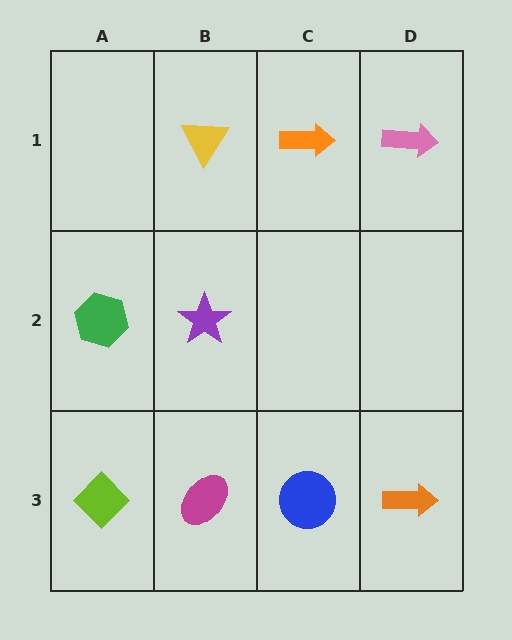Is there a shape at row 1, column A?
No, that cell is empty.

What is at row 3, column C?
A blue circle.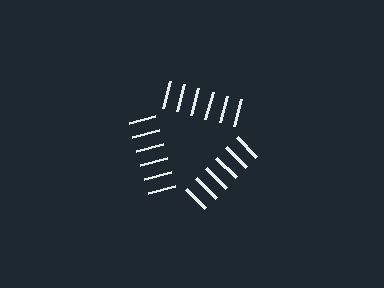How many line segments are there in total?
18 — 6 along each of the 3 edges.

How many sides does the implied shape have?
3 sides — the line-ends trace a triangle.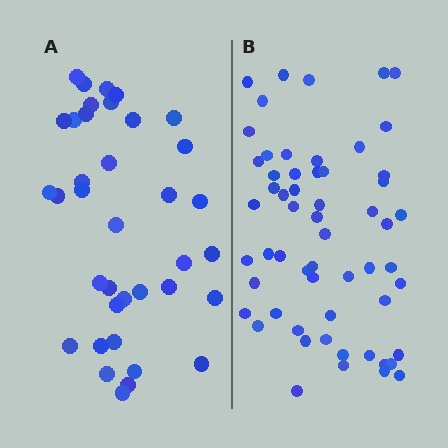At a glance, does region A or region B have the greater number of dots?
Region B (the right region) has more dots.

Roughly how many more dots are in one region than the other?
Region B has approximately 20 more dots than region A.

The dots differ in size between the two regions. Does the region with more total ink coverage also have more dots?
No. Region A has more total ink coverage because its dots are larger, but region B actually contains more individual dots. Total area can be misleading — the number of items is what matters here.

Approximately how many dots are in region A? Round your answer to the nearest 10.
About 40 dots. (The exact count is 37, which rounds to 40.)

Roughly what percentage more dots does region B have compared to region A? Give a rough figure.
About 55% more.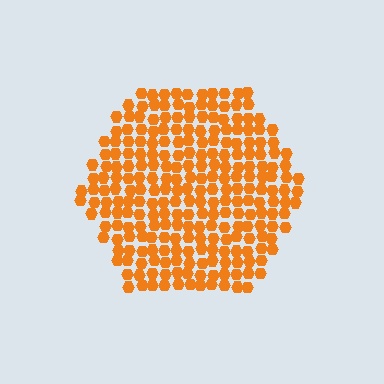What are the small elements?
The small elements are hexagons.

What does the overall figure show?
The overall figure shows a hexagon.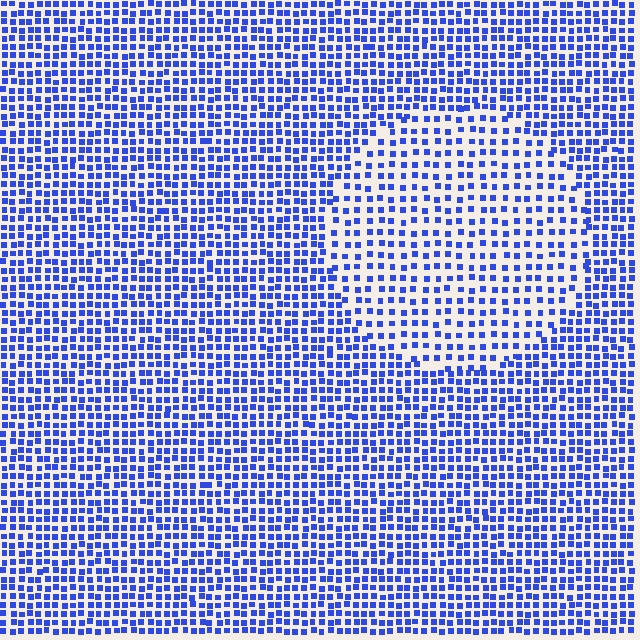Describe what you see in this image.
The image contains small blue elements arranged at two different densities. A circle-shaped region is visible where the elements are less densely packed than the surrounding area.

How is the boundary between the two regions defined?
The boundary is defined by a change in element density (approximately 1.8x ratio). All elements are the same color, size, and shape.